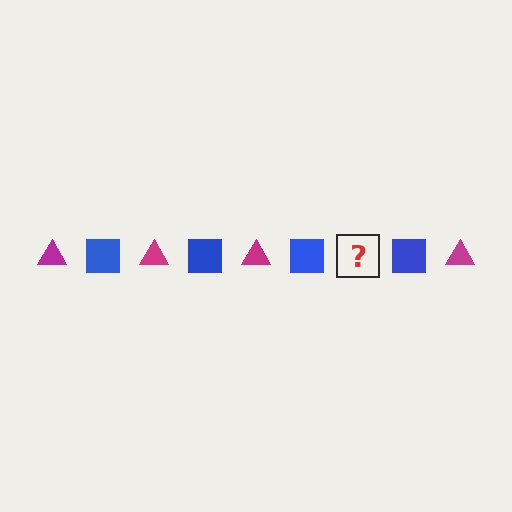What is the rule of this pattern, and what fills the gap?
The rule is that the pattern alternates between magenta triangle and blue square. The gap should be filled with a magenta triangle.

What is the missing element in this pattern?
The missing element is a magenta triangle.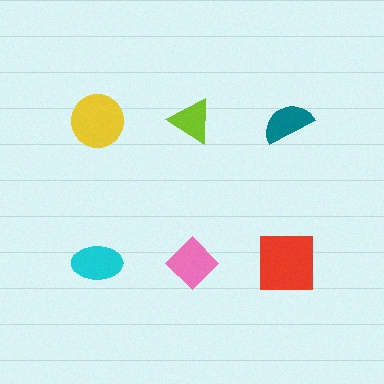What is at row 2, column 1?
A cyan ellipse.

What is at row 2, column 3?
A red square.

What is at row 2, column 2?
A pink diamond.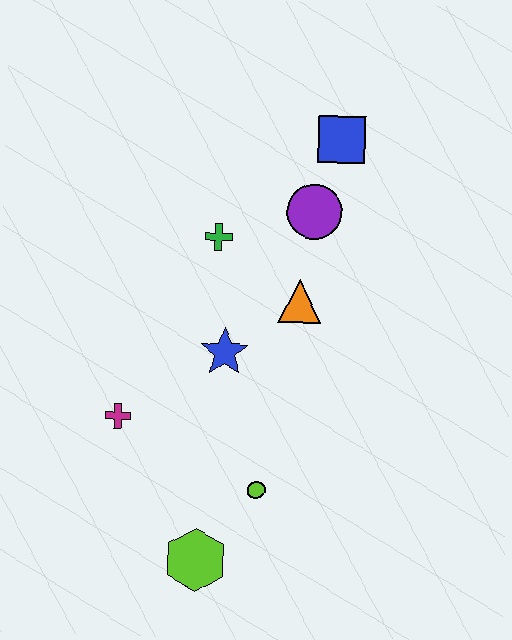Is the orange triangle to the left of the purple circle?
Yes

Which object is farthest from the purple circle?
The lime hexagon is farthest from the purple circle.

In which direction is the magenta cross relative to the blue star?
The magenta cross is to the left of the blue star.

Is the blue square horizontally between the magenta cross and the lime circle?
No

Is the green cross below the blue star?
No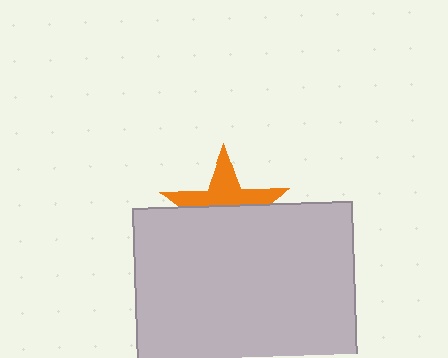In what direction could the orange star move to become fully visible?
The orange star could move up. That would shift it out from behind the light gray rectangle entirely.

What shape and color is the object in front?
The object in front is a light gray rectangle.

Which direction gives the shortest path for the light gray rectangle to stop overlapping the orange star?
Moving down gives the shortest separation.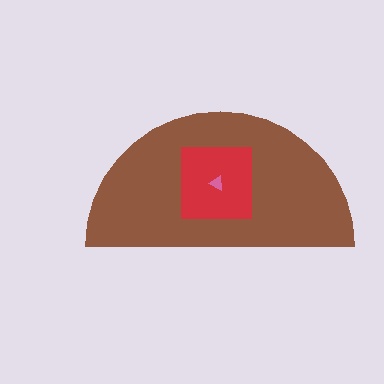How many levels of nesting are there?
3.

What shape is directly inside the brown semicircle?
The red square.